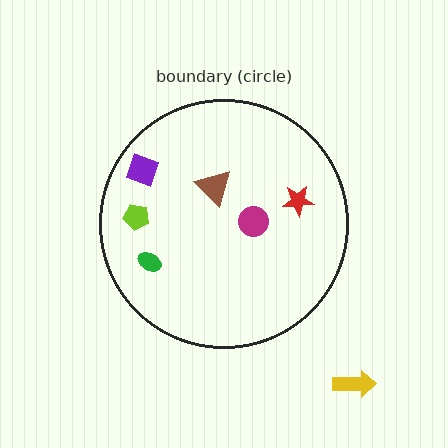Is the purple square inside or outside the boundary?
Inside.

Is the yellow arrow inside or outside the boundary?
Outside.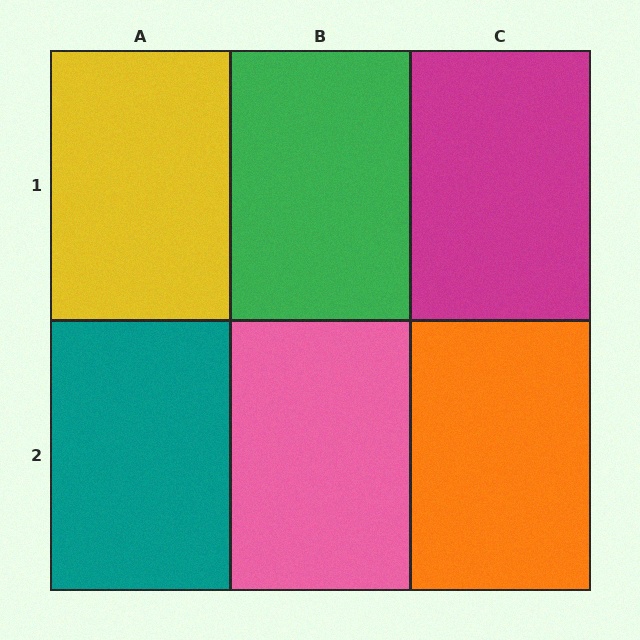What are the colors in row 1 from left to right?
Yellow, green, magenta.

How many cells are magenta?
1 cell is magenta.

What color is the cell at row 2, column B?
Pink.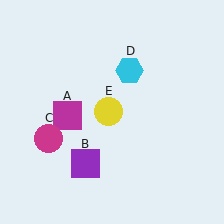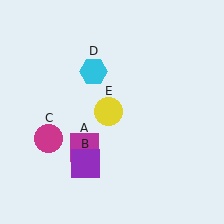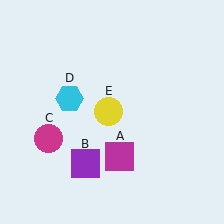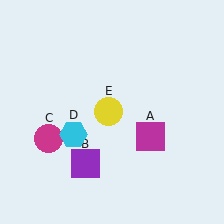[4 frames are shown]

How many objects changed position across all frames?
2 objects changed position: magenta square (object A), cyan hexagon (object D).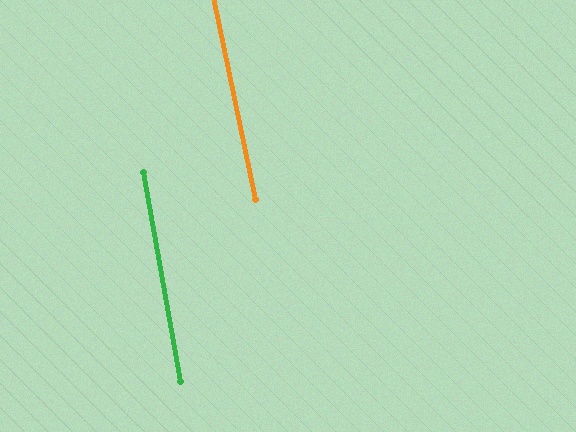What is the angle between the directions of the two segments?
Approximately 1 degree.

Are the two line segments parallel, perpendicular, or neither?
Parallel — their directions differ by only 1.4°.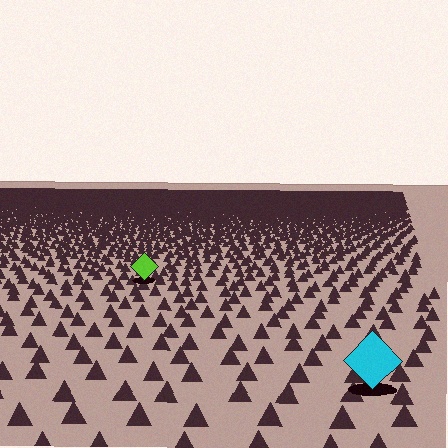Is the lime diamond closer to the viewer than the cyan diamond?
No. The cyan diamond is closer — you can tell from the texture gradient: the ground texture is coarser near it.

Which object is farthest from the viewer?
The lime diamond is farthest from the viewer. It appears smaller and the ground texture around it is denser.